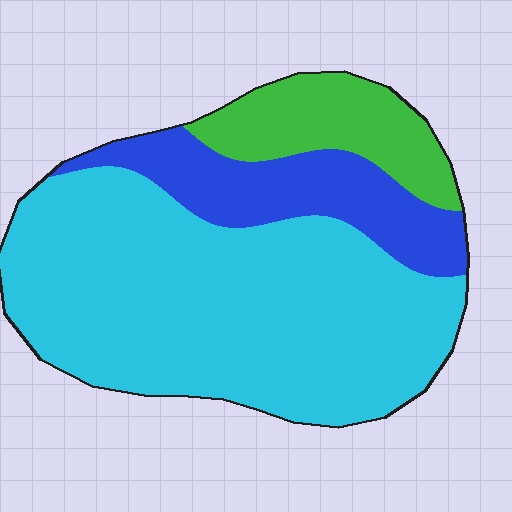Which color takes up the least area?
Green, at roughly 15%.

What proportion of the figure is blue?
Blue takes up less than a quarter of the figure.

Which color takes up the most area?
Cyan, at roughly 65%.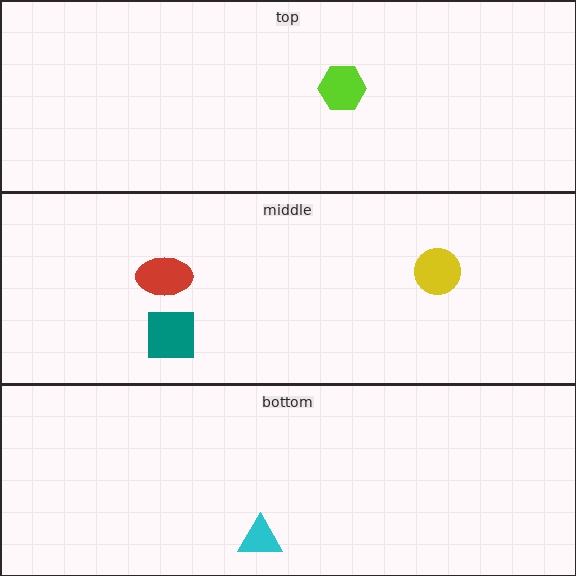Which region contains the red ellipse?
The middle region.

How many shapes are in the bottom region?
1.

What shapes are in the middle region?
The red ellipse, the yellow circle, the teal square.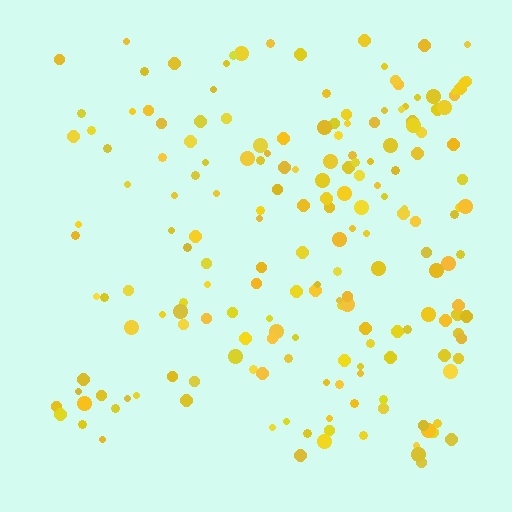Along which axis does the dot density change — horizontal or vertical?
Horizontal.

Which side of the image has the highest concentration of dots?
The right.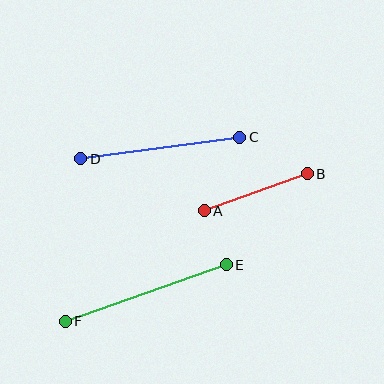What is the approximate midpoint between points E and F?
The midpoint is at approximately (146, 293) pixels.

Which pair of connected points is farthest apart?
Points E and F are farthest apart.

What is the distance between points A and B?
The distance is approximately 109 pixels.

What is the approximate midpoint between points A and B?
The midpoint is at approximately (256, 192) pixels.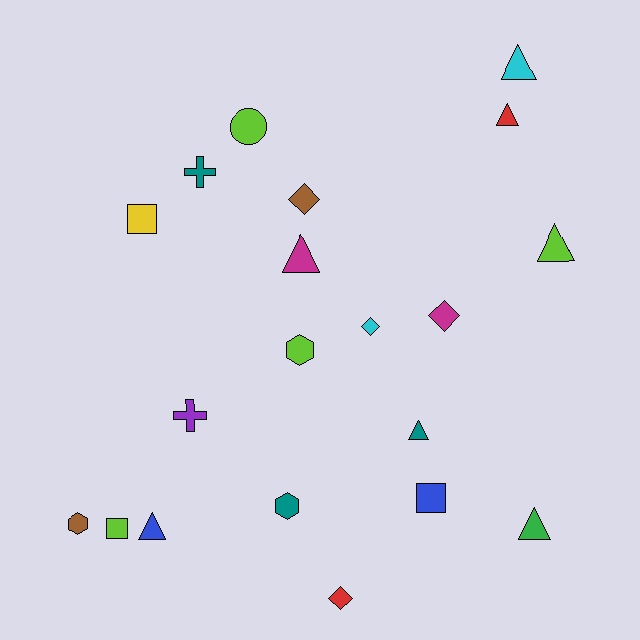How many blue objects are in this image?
There are 2 blue objects.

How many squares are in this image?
There are 3 squares.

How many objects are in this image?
There are 20 objects.